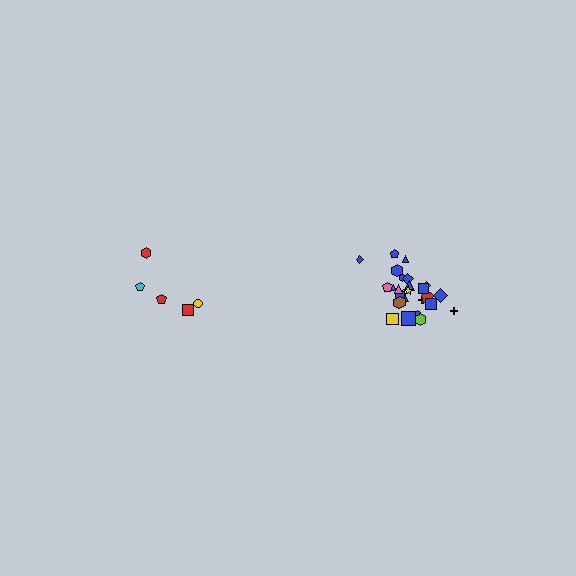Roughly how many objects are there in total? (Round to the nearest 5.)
Roughly 30 objects in total.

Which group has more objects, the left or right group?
The right group.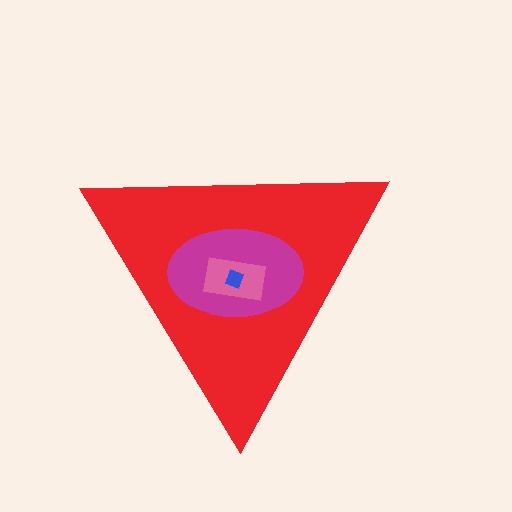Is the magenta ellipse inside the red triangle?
Yes.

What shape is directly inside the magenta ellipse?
The pink rectangle.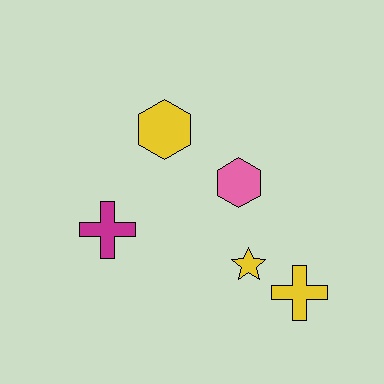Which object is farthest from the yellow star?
The yellow hexagon is farthest from the yellow star.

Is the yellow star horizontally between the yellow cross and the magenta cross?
Yes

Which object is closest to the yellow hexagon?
The pink hexagon is closest to the yellow hexagon.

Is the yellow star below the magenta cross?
Yes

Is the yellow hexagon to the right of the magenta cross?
Yes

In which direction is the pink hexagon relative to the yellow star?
The pink hexagon is above the yellow star.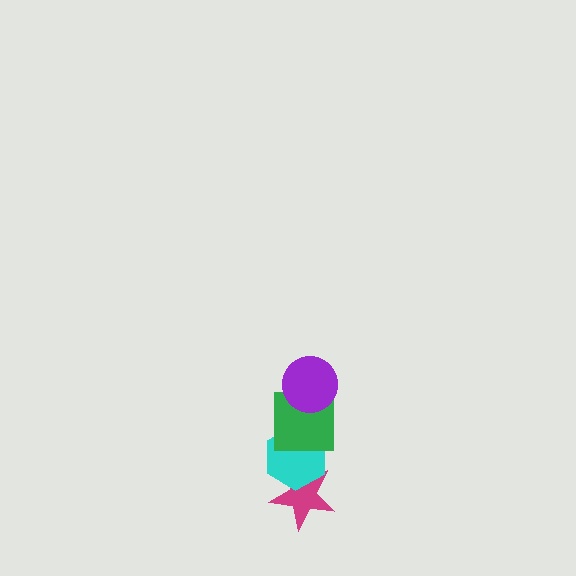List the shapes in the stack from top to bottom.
From top to bottom: the purple circle, the green square, the cyan hexagon, the magenta star.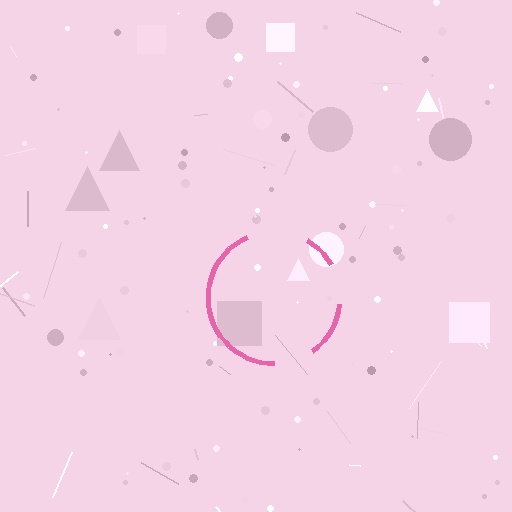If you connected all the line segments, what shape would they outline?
They would outline a circle.